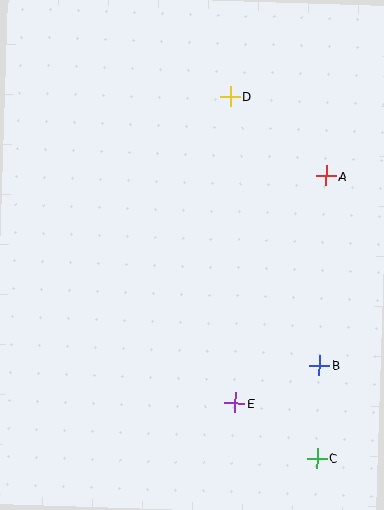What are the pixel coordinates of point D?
Point D is at (230, 97).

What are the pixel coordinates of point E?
Point E is at (235, 403).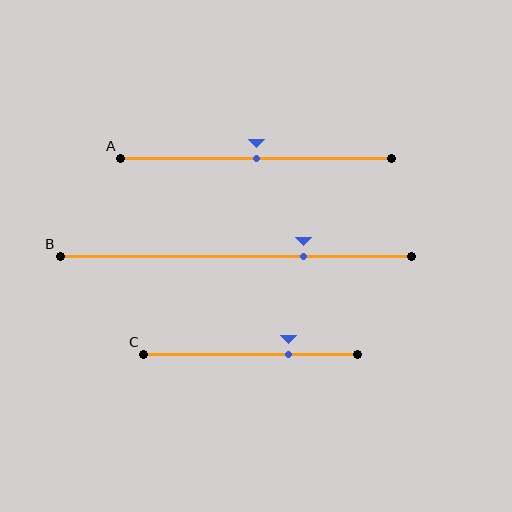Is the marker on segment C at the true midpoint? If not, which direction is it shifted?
No, the marker on segment C is shifted to the right by about 18% of the segment length.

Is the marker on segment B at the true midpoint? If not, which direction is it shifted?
No, the marker on segment B is shifted to the right by about 19% of the segment length.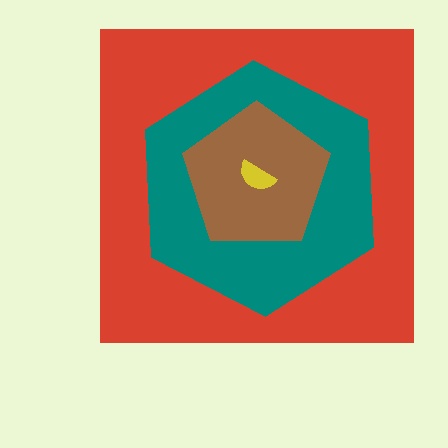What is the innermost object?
The yellow semicircle.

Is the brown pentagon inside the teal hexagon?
Yes.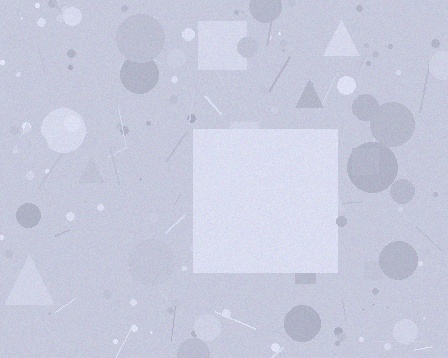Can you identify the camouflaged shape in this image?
The camouflaged shape is a square.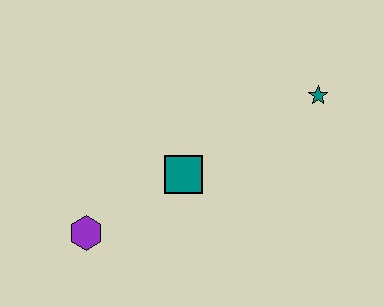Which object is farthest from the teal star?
The purple hexagon is farthest from the teal star.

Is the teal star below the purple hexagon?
No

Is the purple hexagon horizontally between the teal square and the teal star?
No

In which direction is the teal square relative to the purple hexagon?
The teal square is to the right of the purple hexagon.